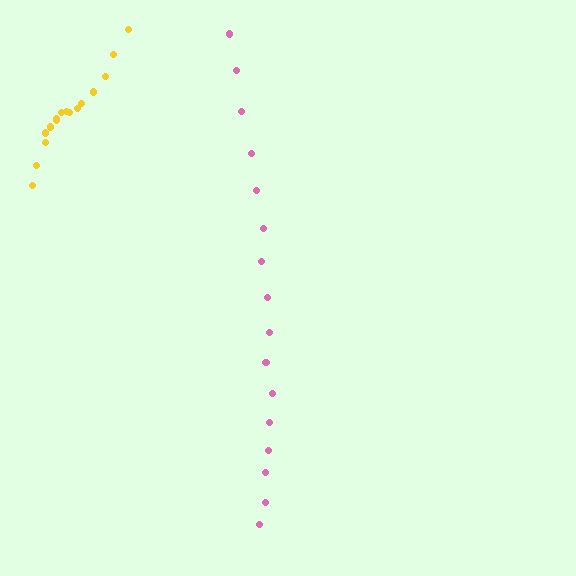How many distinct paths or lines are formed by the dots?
There are 2 distinct paths.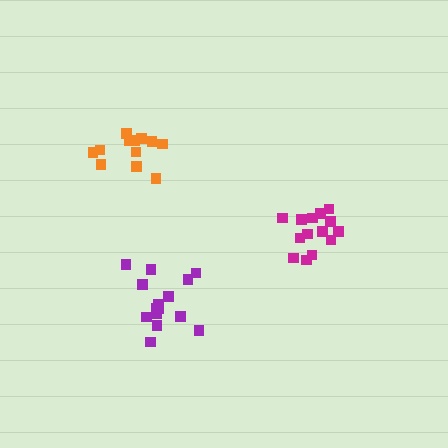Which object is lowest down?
The purple cluster is bottommost.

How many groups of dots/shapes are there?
There are 3 groups.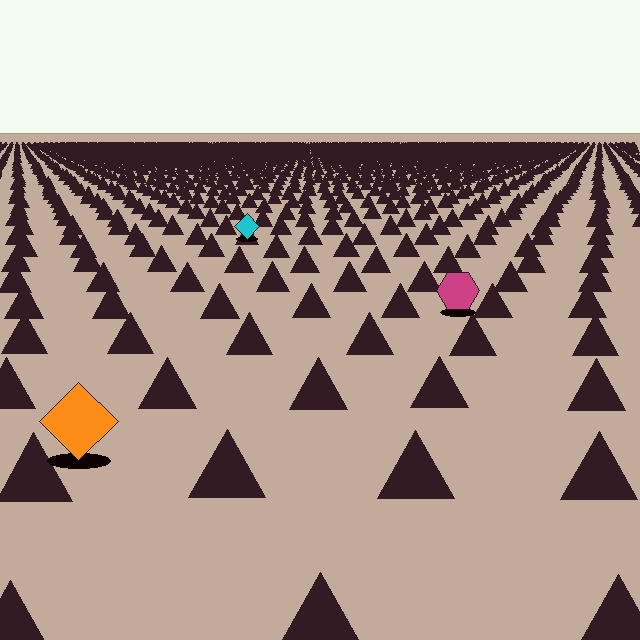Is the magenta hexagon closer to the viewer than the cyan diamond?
Yes. The magenta hexagon is closer — you can tell from the texture gradient: the ground texture is coarser near it.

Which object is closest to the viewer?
The orange diamond is closest. The texture marks near it are larger and more spread out.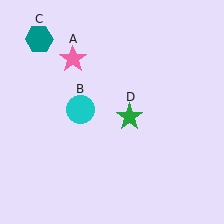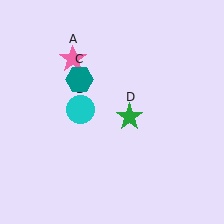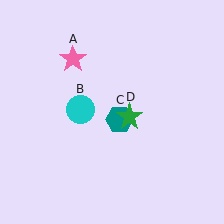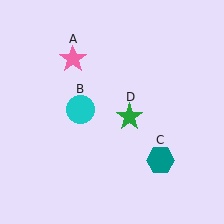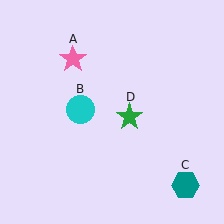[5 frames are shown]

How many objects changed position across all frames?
1 object changed position: teal hexagon (object C).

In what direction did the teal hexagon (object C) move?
The teal hexagon (object C) moved down and to the right.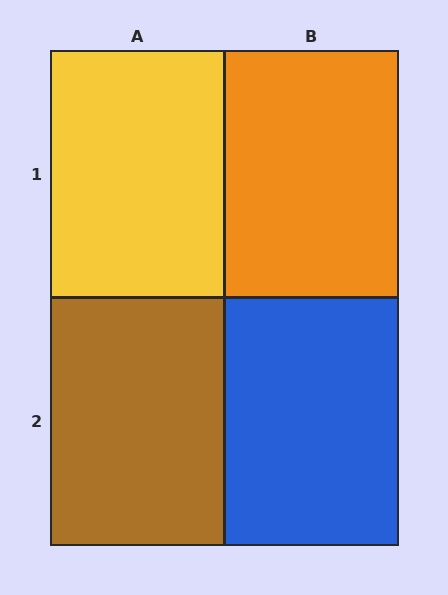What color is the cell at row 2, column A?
Brown.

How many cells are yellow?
1 cell is yellow.